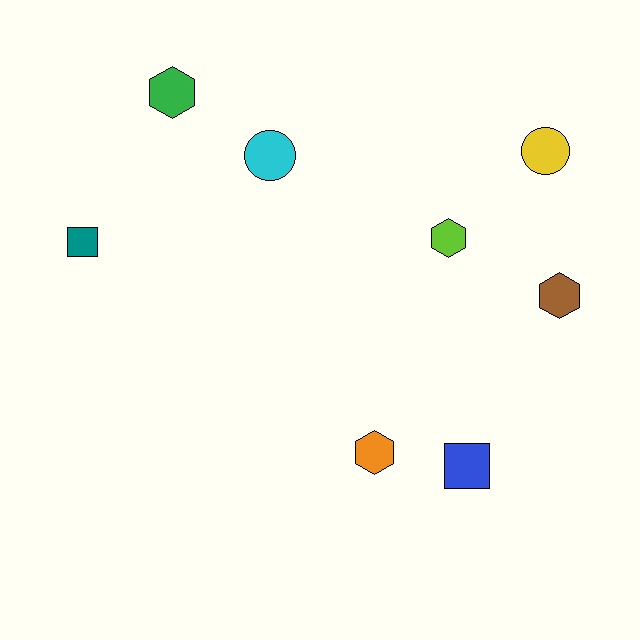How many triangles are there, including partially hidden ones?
There are no triangles.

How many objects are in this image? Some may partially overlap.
There are 8 objects.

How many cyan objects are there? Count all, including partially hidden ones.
There is 1 cyan object.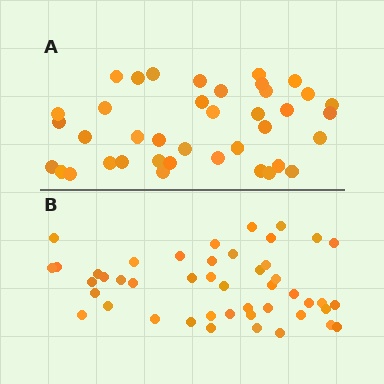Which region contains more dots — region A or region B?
Region B (the bottom region) has more dots.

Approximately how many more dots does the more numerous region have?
Region B has roughly 8 or so more dots than region A.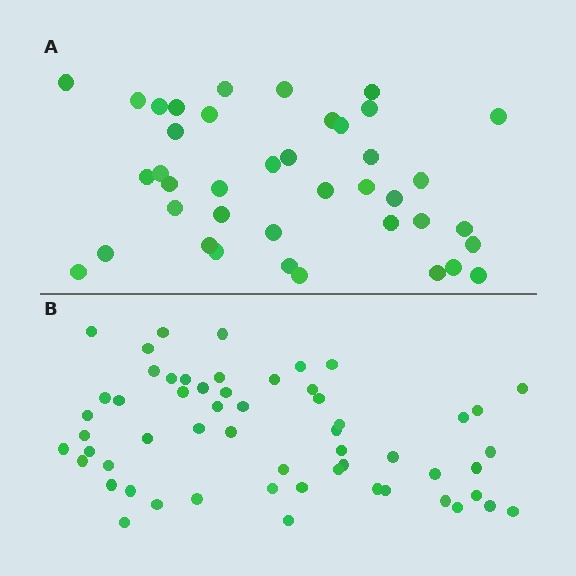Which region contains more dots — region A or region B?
Region B (the bottom region) has more dots.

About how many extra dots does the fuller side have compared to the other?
Region B has approximately 15 more dots than region A.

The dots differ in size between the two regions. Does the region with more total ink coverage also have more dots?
No. Region A has more total ink coverage because its dots are larger, but region B actually contains more individual dots. Total area can be misleading — the number of items is what matters here.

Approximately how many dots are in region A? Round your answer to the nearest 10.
About 40 dots.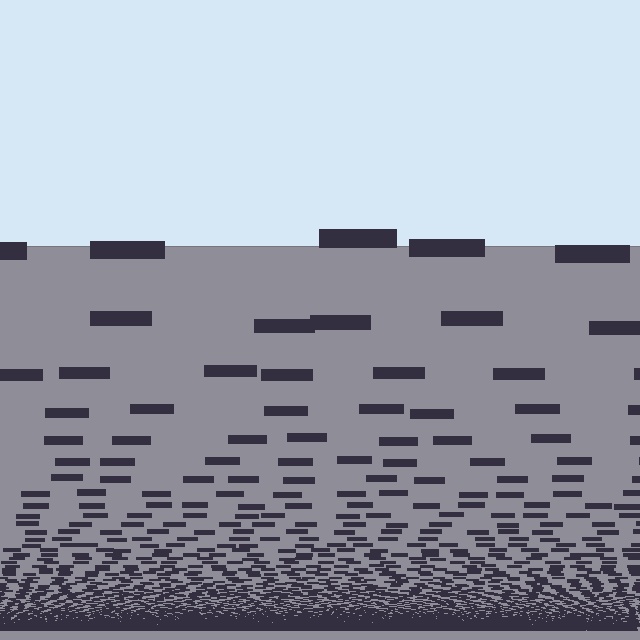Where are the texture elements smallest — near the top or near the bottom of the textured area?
Near the bottom.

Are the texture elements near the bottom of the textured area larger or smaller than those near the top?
Smaller. The gradient is inverted — elements near the bottom are smaller and denser.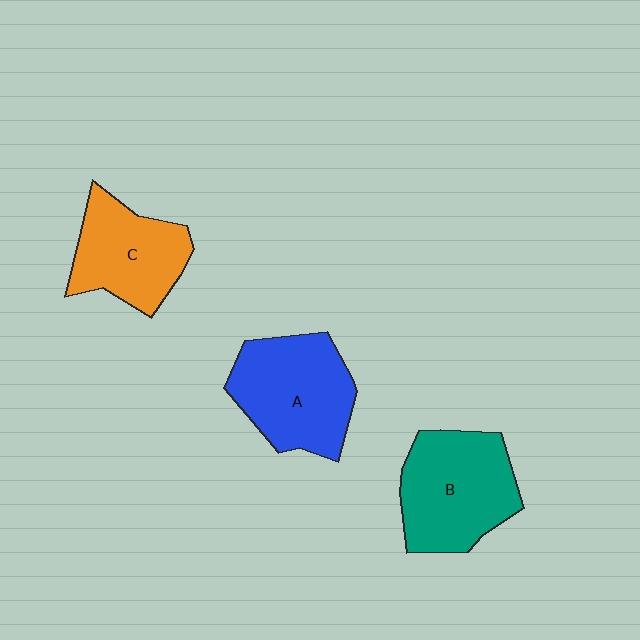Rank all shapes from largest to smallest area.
From largest to smallest: B (teal), A (blue), C (orange).